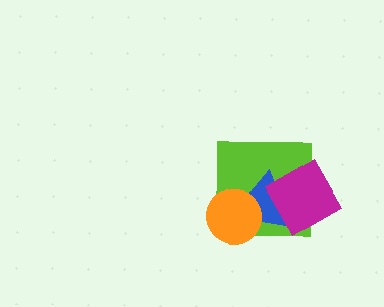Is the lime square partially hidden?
Yes, it is partially covered by another shape.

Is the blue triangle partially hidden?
Yes, it is partially covered by another shape.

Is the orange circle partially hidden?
No, no other shape covers it.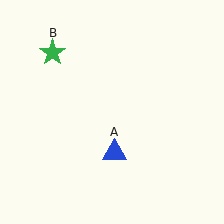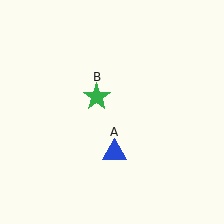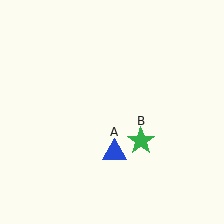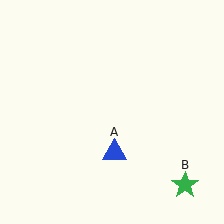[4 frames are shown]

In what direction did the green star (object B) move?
The green star (object B) moved down and to the right.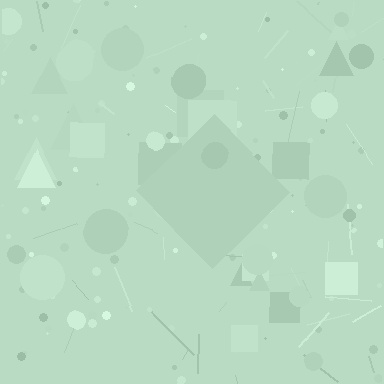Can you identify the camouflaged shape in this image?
The camouflaged shape is a diamond.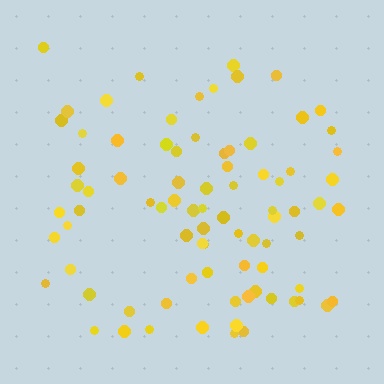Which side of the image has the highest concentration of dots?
The bottom.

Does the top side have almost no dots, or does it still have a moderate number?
Still a moderate number, just noticeably fewer than the bottom.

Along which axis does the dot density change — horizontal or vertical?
Vertical.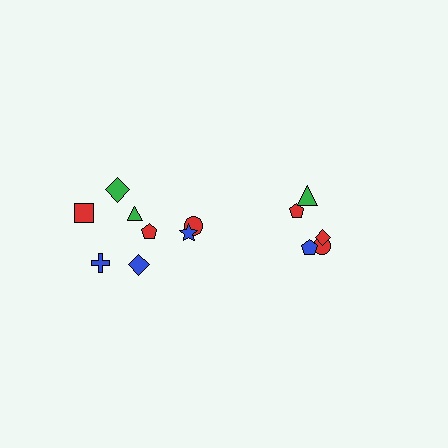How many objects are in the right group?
There are 5 objects.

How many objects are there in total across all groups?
There are 13 objects.